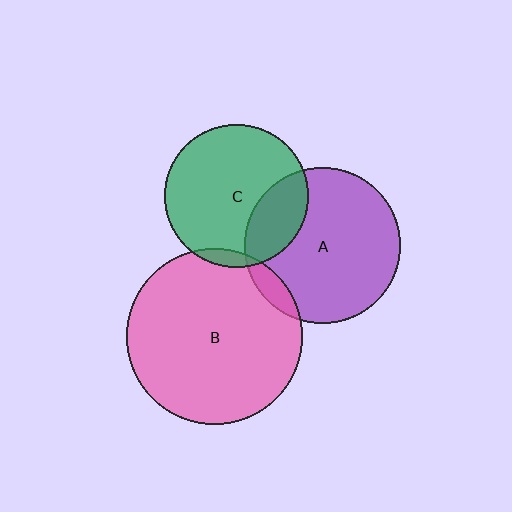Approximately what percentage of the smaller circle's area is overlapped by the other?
Approximately 25%.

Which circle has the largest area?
Circle B (pink).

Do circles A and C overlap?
Yes.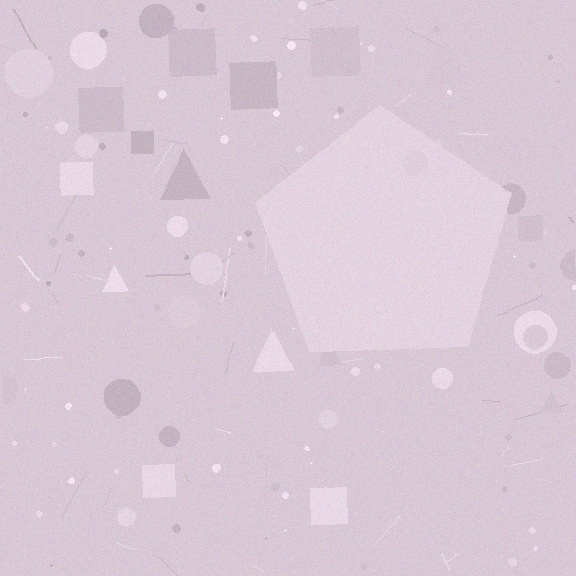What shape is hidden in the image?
A pentagon is hidden in the image.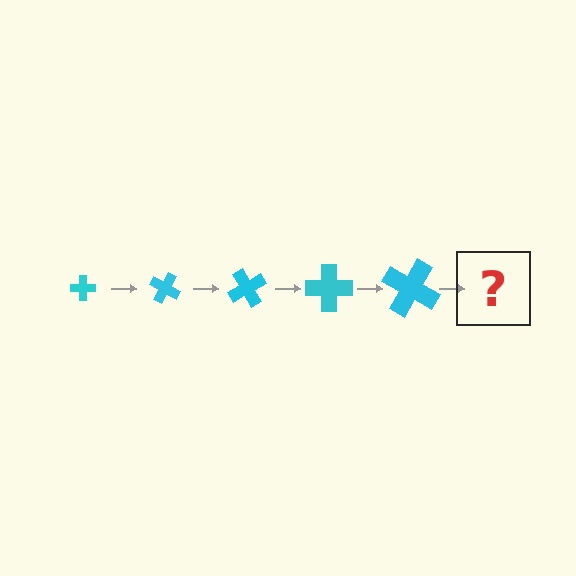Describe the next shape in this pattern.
It should be a cross, larger than the previous one and rotated 150 degrees from the start.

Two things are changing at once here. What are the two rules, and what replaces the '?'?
The two rules are that the cross grows larger each step and it rotates 30 degrees each step. The '?' should be a cross, larger than the previous one and rotated 150 degrees from the start.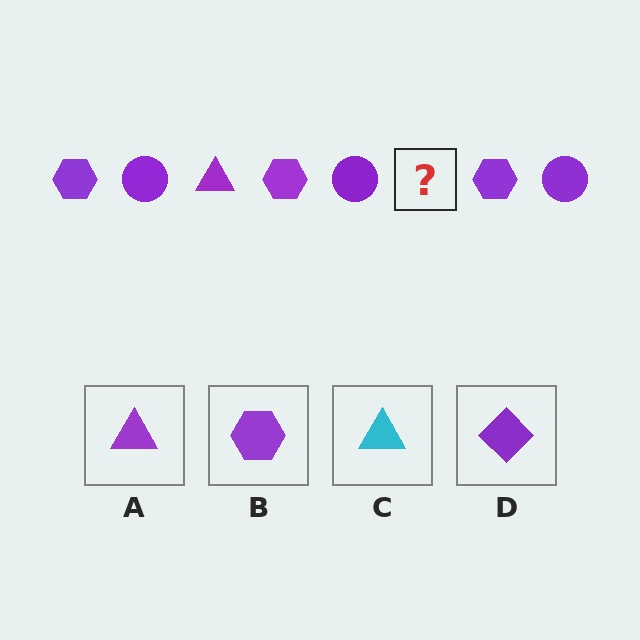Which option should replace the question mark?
Option A.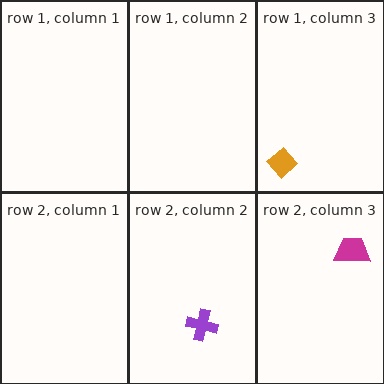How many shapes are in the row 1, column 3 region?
1.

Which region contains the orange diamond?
The row 1, column 3 region.